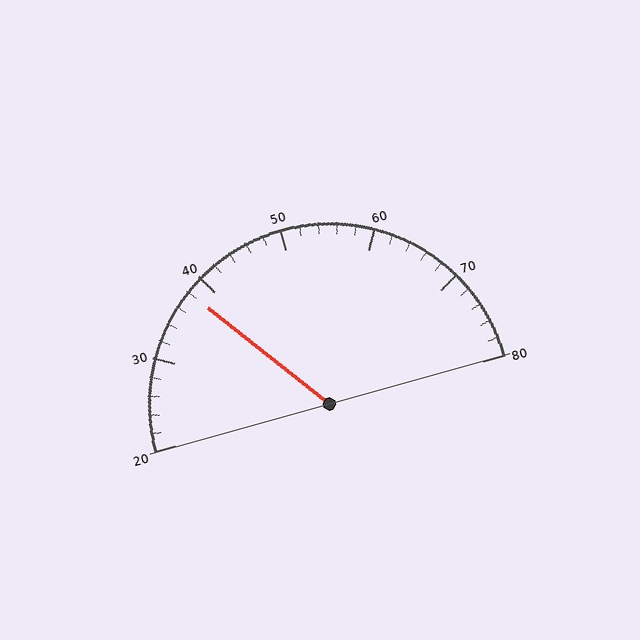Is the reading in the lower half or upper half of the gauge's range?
The reading is in the lower half of the range (20 to 80).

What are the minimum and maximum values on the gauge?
The gauge ranges from 20 to 80.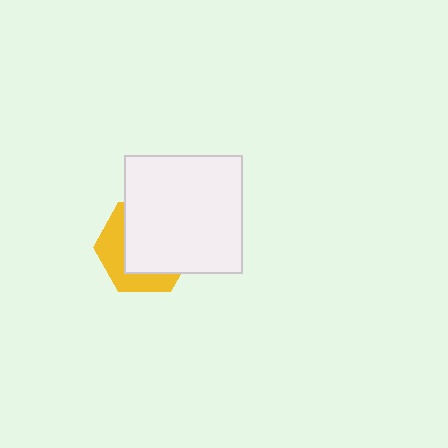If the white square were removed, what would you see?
You would see the complete yellow hexagon.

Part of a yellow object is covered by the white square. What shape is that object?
It is a hexagon.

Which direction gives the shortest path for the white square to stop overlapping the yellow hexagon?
Moving toward the upper-right gives the shortest separation.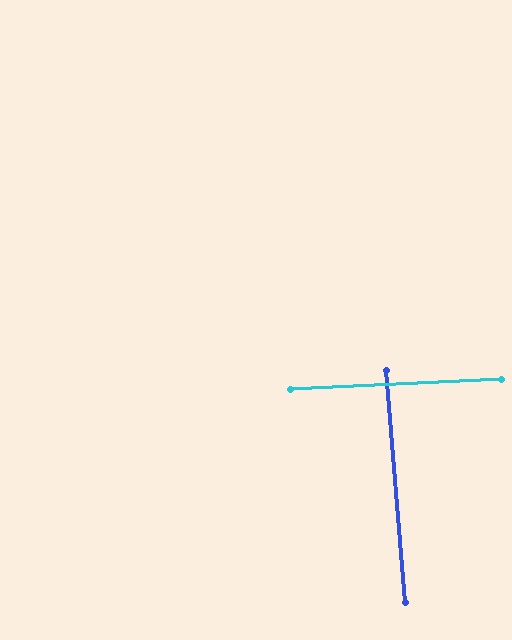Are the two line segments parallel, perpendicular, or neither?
Perpendicular — they meet at approximately 88°.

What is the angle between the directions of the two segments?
Approximately 88 degrees.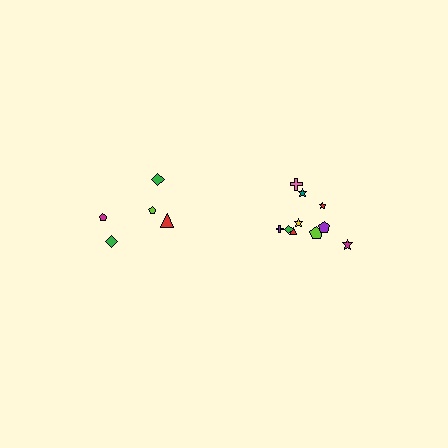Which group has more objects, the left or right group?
The right group.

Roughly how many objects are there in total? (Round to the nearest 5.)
Roughly 15 objects in total.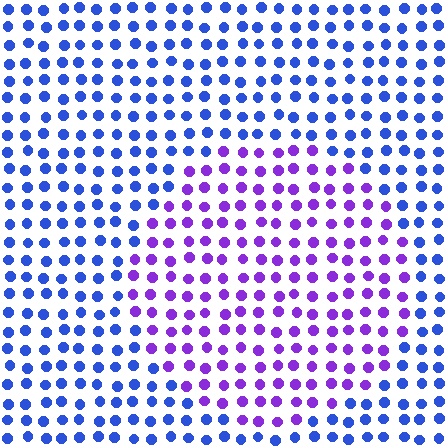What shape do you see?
I see a circle.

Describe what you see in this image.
The image is filled with small blue elements in a uniform arrangement. A circle-shaped region is visible where the elements are tinted to a slightly different hue, forming a subtle color boundary.